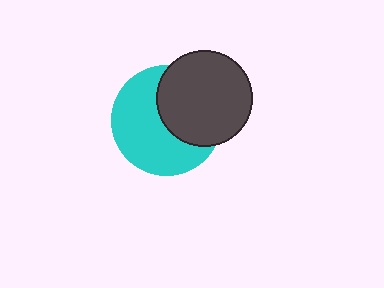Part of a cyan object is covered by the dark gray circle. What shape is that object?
It is a circle.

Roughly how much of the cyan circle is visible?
About half of it is visible (roughly 58%).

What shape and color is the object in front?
The object in front is a dark gray circle.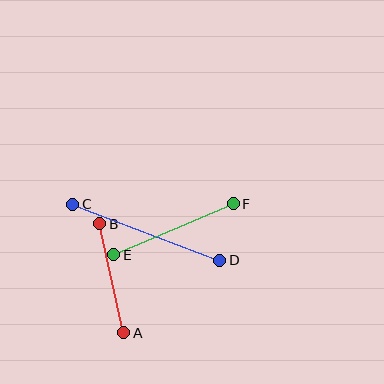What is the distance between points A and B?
The distance is approximately 112 pixels.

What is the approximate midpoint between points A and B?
The midpoint is at approximately (112, 278) pixels.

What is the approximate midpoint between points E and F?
The midpoint is at approximately (173, 229) pixels.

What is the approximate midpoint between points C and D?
The midpoint is at approximately (146, 232) pixels.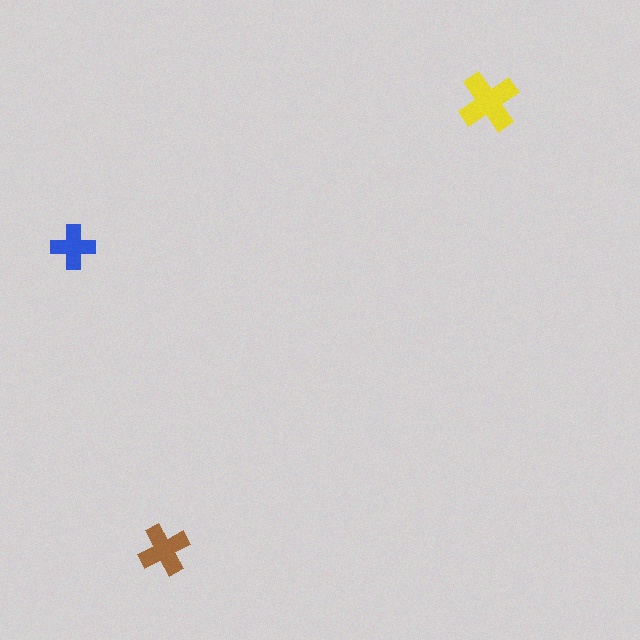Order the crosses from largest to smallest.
the yellow one, the brown one, the blue one.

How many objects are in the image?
There are 3 objects in the image.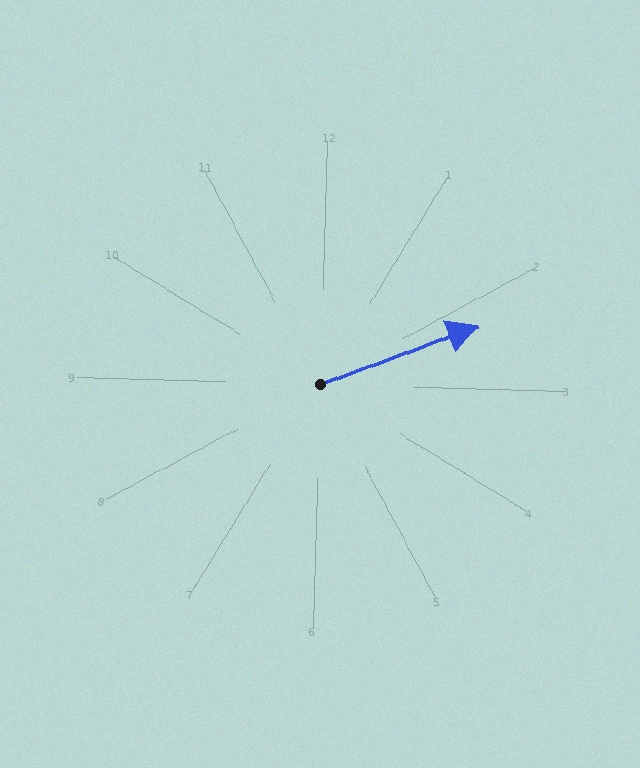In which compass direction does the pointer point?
East.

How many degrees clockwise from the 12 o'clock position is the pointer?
Approximately 68 degrees.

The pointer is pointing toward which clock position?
Roughly 2 o'clock.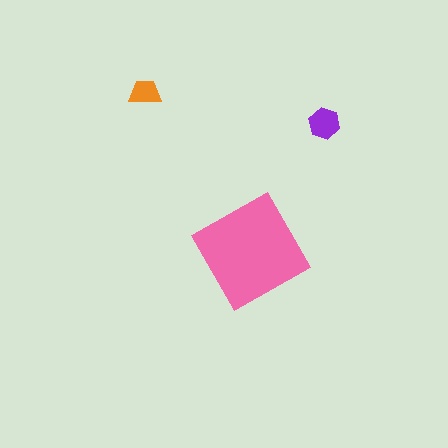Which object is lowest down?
The pink diamond is bottommost.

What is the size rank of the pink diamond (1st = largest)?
1st.